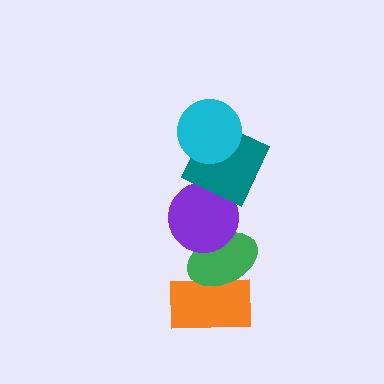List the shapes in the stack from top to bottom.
From top to bottom: the cyan circle, the teal square, the purple circle, the green ellipse, the orange rectangle.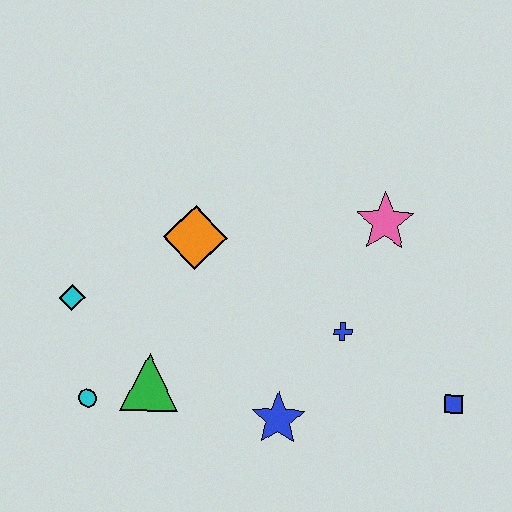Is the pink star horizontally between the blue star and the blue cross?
No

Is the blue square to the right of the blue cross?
Yes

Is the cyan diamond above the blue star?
Yes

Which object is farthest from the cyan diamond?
The blue square is farthest from the cyan diamond.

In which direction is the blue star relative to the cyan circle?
The blue star is to the right of the cyan circle.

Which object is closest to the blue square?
The blue cross is closest to the blue square.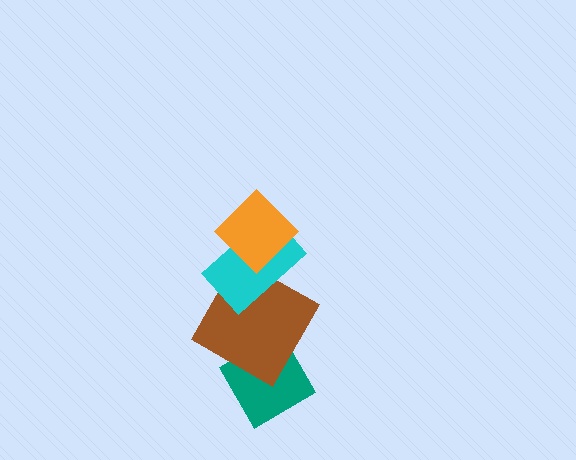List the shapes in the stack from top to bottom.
From top to bottom: the orange diamond, the cyan rectangle, the brown square, the teal diamond.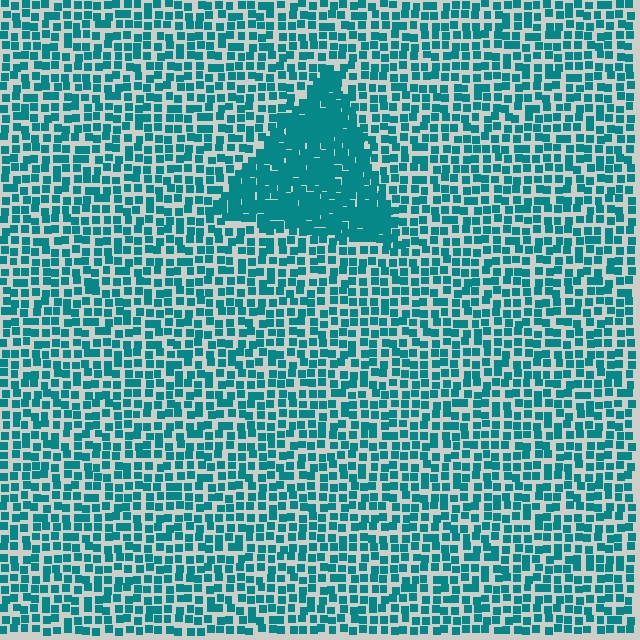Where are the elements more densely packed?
The elements are more densely packed inside the triangle boundary.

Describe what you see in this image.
The image contains small teal elements arranged at two different densities. A triangle-shaped region is visible where the elements are more densely packed than the surrounding area.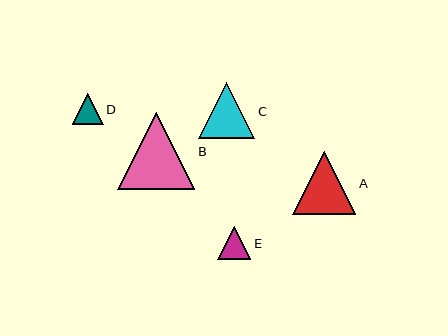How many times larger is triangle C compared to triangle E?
Triangle C is approximately 1.7 times the size of triangle E.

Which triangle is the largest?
Triangle B is the largest with a size of approximately 77 pixels.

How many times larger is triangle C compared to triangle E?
Triangle C is approximately 1.7 times the size of triangle E.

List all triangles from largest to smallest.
From largest to smallest: B, A, C, E, D.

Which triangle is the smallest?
Triangle D is the smallest with a size of approximately 31 pixels.